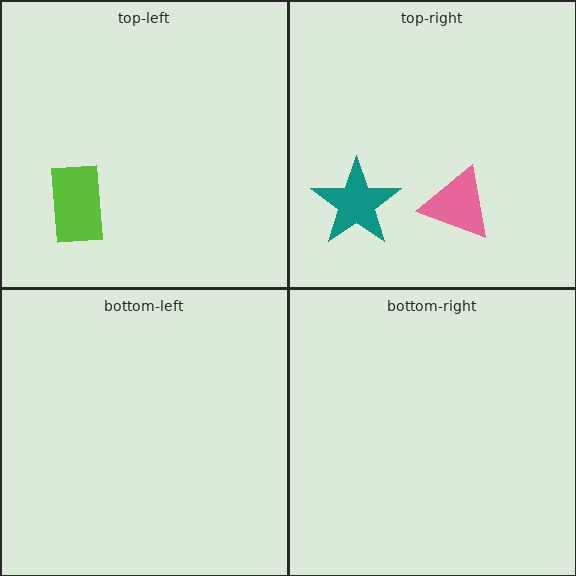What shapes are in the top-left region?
The lime rectangle.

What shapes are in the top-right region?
The pink triangle, the teal star.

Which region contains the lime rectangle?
The top-left region.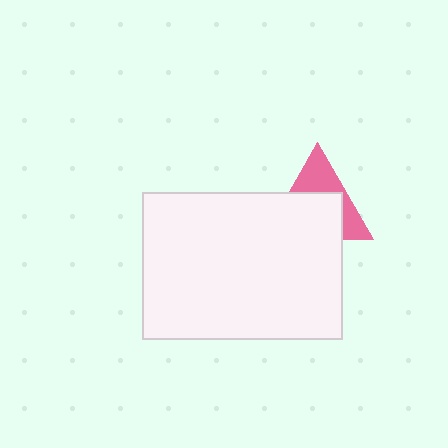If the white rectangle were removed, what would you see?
You would see the complete pink triangle.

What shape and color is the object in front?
The object in front is a white rectangle.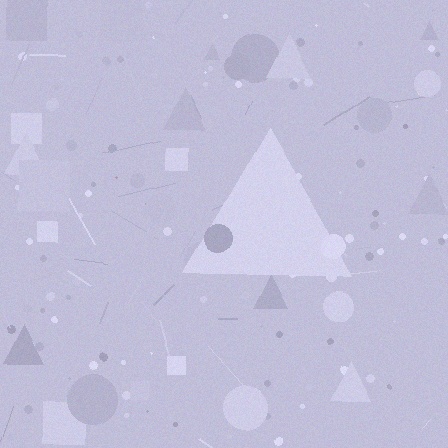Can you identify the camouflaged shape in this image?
The camouflaged shape is a triangle.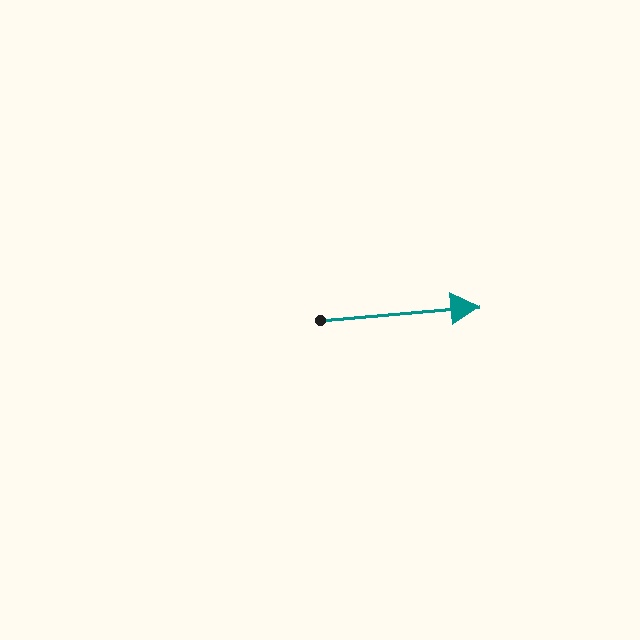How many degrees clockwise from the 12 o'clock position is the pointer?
Approximately 85 degrees.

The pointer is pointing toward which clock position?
Roughly 3 o'clock.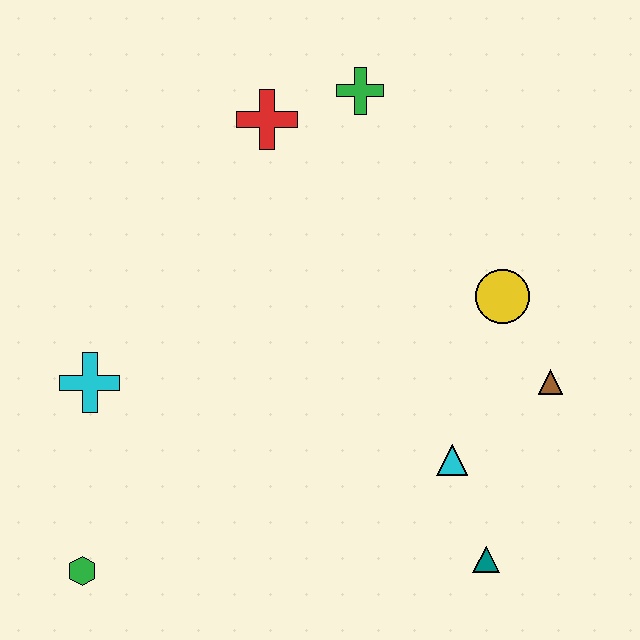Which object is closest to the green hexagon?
The cyan cross is closest to the green hexagon.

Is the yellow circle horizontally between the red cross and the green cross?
No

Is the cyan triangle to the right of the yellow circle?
No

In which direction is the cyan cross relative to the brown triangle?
The cyan cross is to the left of the brown triangle.